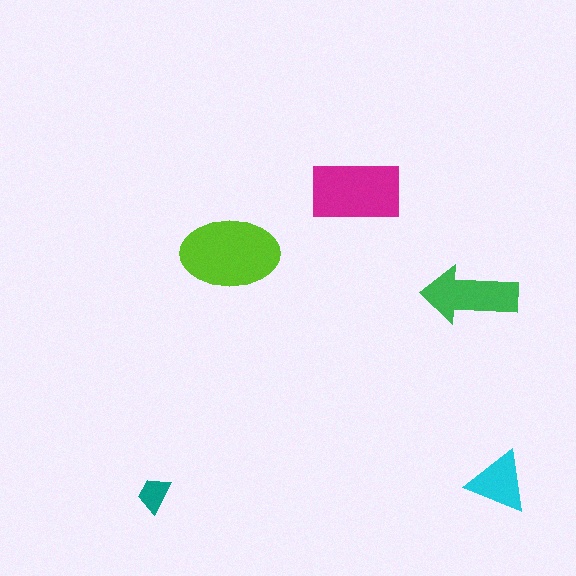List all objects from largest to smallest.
The lime ellipse, the magenta rectangle, the green arrow, the cyan triangle, the teal trapezoid.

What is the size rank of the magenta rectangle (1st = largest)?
2nd.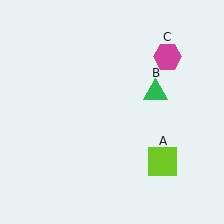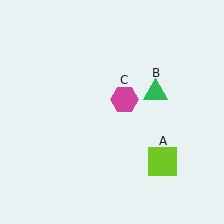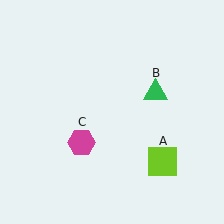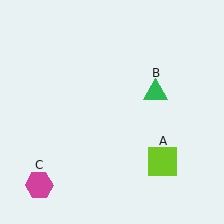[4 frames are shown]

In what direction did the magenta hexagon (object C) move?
The magenta hexagon (object C) moved down and to the left.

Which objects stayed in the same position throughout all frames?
Lime square (object A) and green triangle (object B) remained stationary.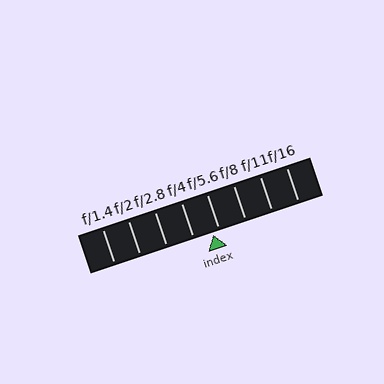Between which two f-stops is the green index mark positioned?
The index mark is between f/4 and f/5.6.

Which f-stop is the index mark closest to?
The index mark is closest to f/5.6.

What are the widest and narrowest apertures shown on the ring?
The widest aperture shown is f/1.4 and the narrowest is f/16.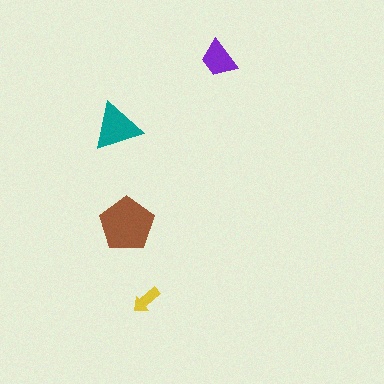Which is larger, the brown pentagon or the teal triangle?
The brown pentagon.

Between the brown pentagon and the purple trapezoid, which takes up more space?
The brown pentagon.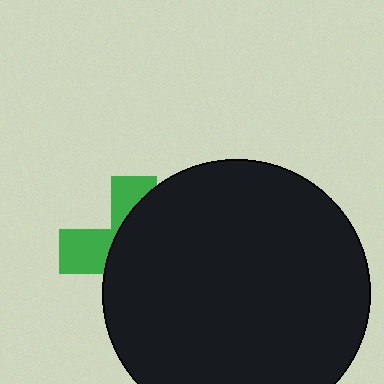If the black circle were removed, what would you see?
You would see the complete green cross.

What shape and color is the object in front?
The object in front is a black circle.